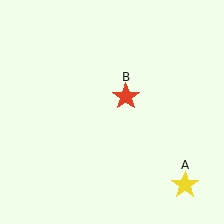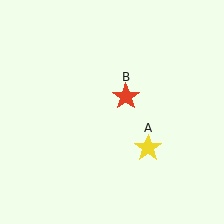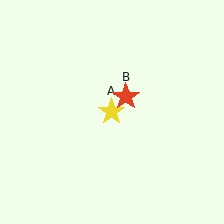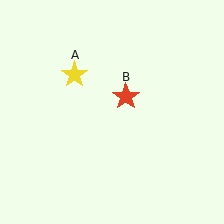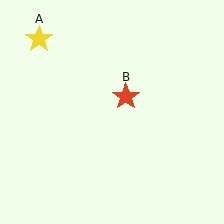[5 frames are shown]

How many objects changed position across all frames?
1 object changed position: yellow star (object A).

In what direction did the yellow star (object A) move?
The yellow star (object A) moved up and to the left.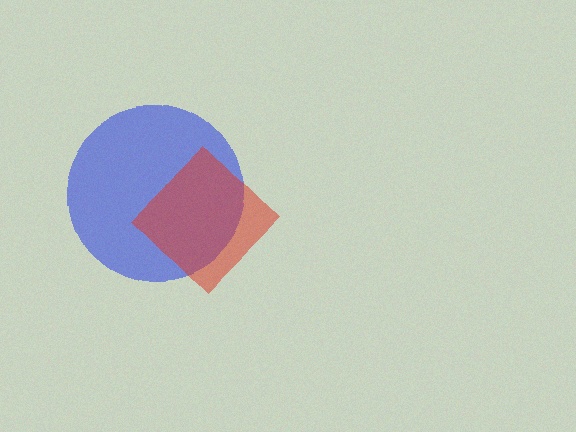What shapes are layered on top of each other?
The layered shapes are: a blue circle, a red diamond.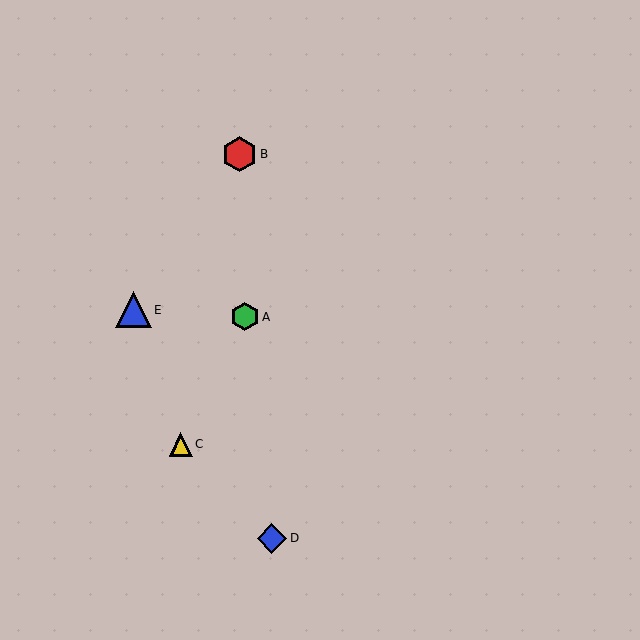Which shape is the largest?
The blue triangle (labeled E) is the largest.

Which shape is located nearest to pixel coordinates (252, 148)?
The red hexagon (labeled B) at (240, 154) is nearest to that location.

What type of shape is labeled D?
Shape D is a blue diamond.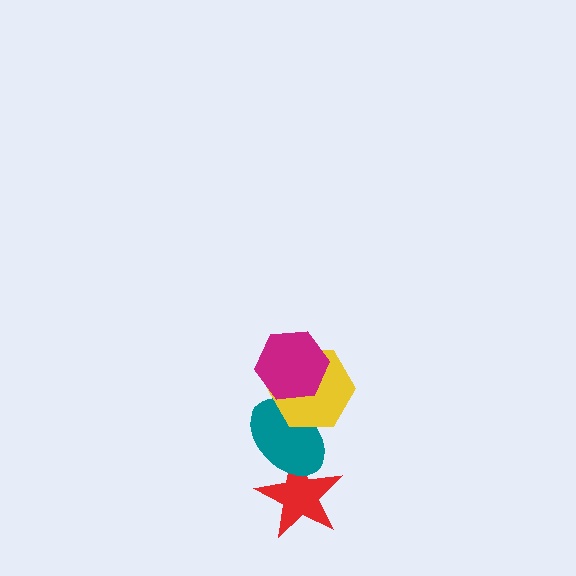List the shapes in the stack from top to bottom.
From top to bottom: the magenta hexagon, the yellow hexagon, the teal ellipse, the red star.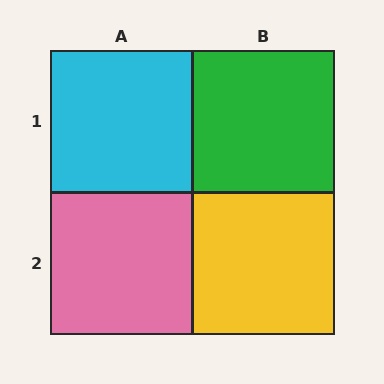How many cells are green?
1 cell is green.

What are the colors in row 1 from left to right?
Cyan, green.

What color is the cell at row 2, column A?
Pink.